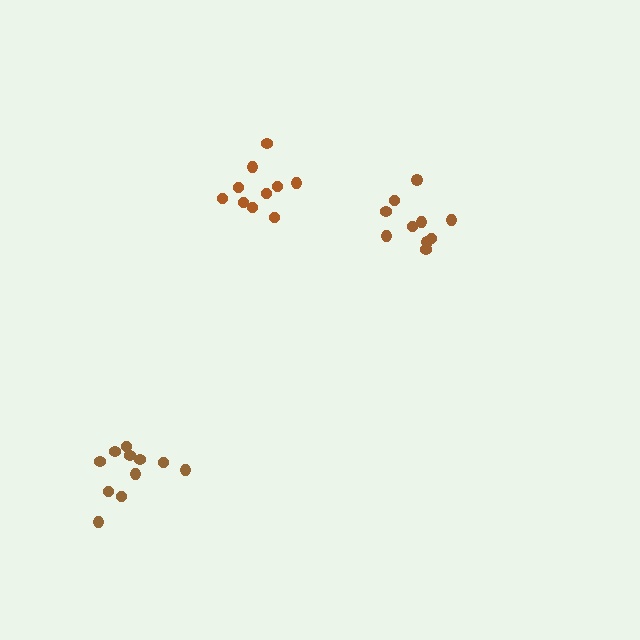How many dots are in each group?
Group 1: 10 dots, Group 2: 10 dots, Group 3: 11 dots (31 total).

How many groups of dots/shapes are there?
There are 3 groups.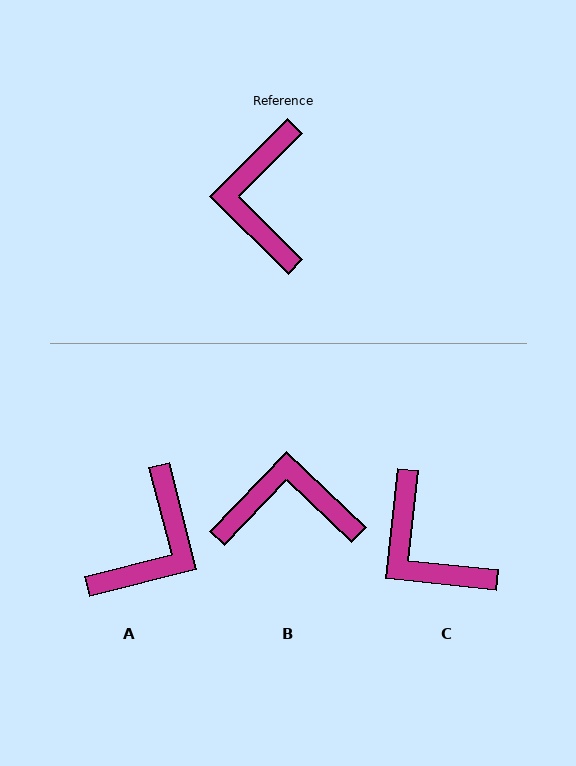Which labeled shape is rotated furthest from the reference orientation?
A, about 150 degrees away.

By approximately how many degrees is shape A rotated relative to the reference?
Approximately 150 degrees counter-clockwise.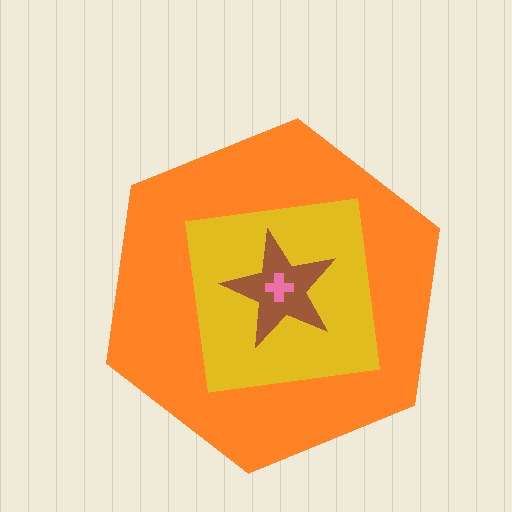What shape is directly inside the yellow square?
The brown star.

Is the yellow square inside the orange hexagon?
Yes.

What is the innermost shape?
The pink cross.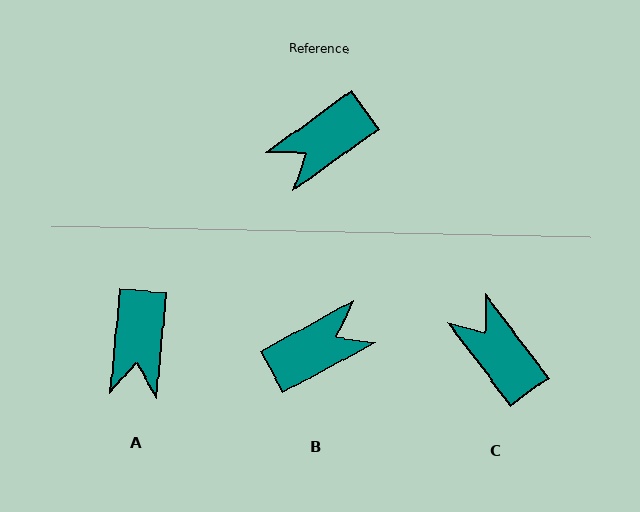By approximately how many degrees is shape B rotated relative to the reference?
Approximately 173 degrees counter-clockwise.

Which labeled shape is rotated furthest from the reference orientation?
B, about 173 degrees away.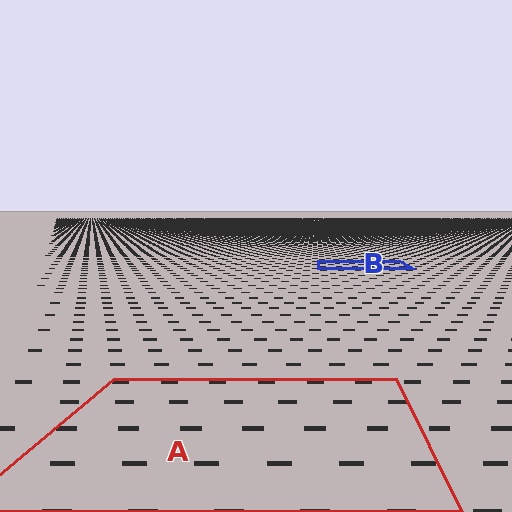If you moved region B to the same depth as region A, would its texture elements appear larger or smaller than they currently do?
They would appear larger. At a closer depth, the same texture elements are projected at a bigger on-screen size.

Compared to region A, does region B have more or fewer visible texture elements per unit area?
Region B has more texture elements per unit area — they are packed more densely because it is farther away.